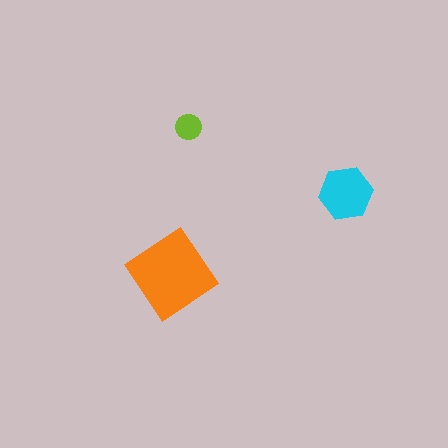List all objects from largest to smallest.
The orange diamond, the cyan hexagon, the lime circle.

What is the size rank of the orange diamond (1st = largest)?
1st.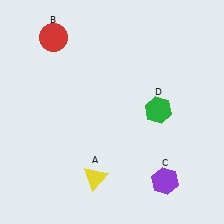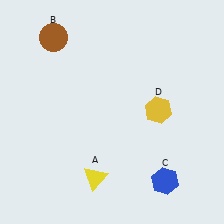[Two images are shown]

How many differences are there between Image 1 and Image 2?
There are 3 differences between the two images.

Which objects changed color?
B changed from red to brown. C changed from purple to blue. D changed from green to yellow.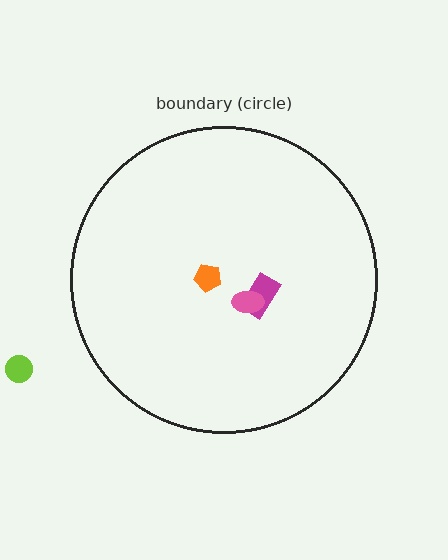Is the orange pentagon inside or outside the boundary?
Inside.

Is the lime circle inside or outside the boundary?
Outside.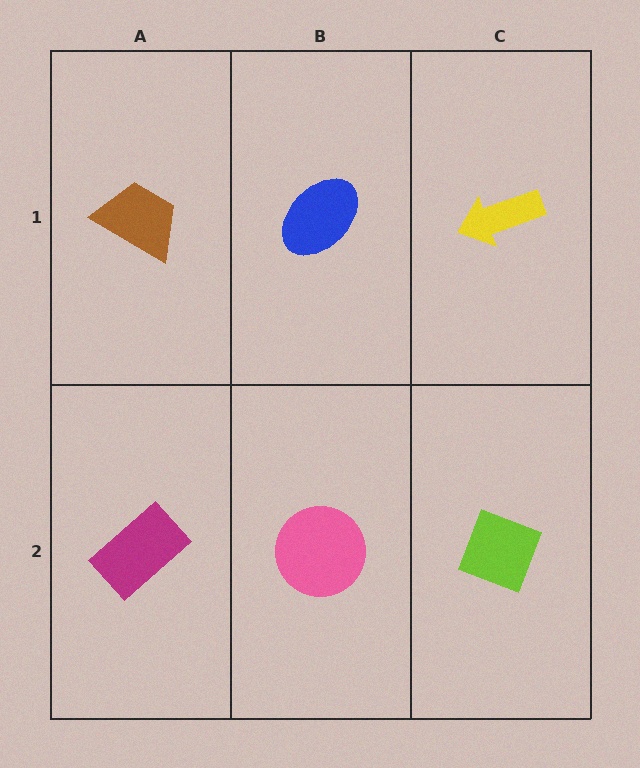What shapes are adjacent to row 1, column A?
A magenta rectangle (row 2, column A), a blue ellipse (row 1, column B).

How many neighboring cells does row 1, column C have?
2.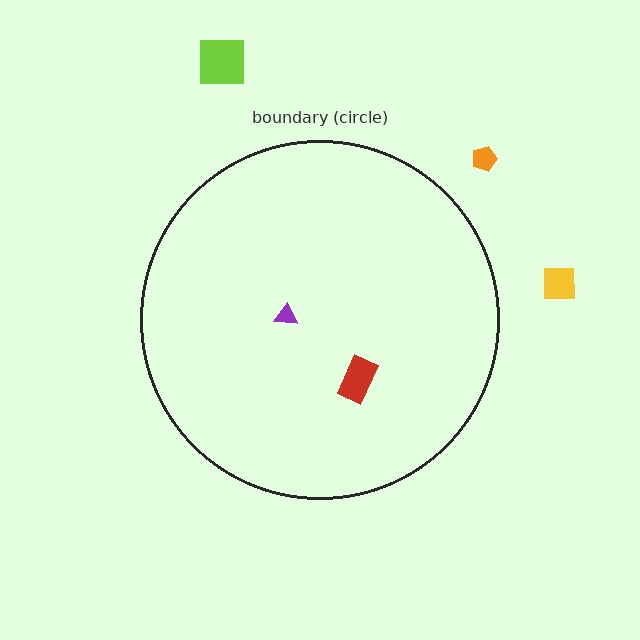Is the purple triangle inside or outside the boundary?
Inside.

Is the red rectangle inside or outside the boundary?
Inside.